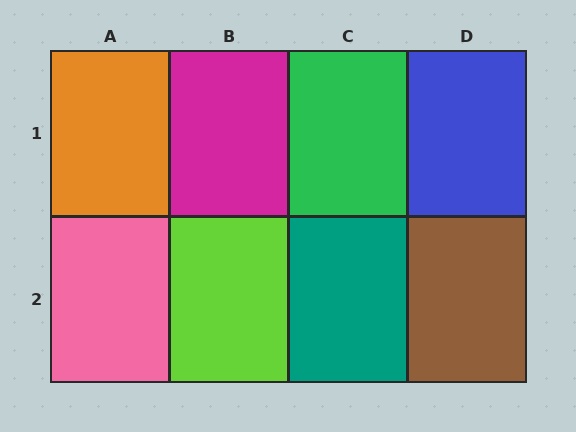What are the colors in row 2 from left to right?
Pink, lime, teal, brown.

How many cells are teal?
1 cell is teal.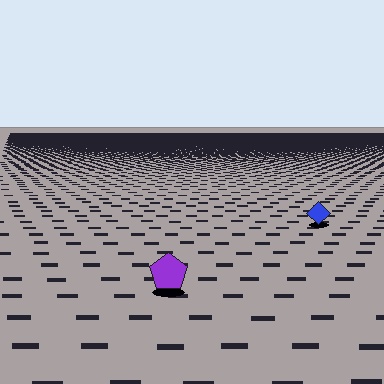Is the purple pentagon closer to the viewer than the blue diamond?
Yes. The purple pentagon is closer — you can tell from the texture gradient: the ground texture is coarser near it.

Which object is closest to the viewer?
The purple pentagon is closest. The texture marks near it are larger and more spread out.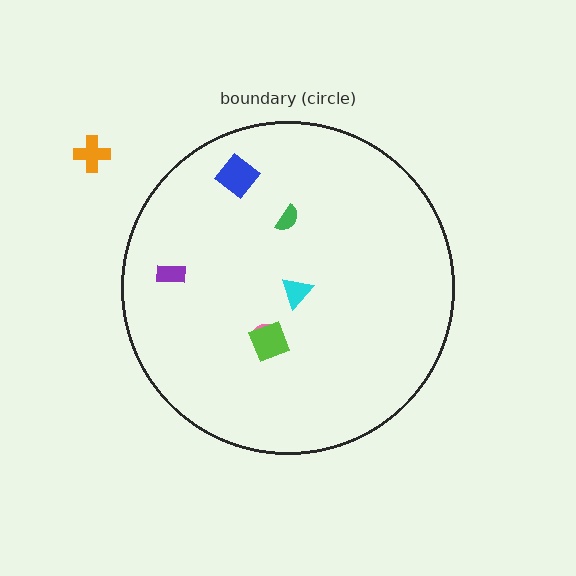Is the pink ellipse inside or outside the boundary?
Inside.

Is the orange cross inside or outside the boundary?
Outside.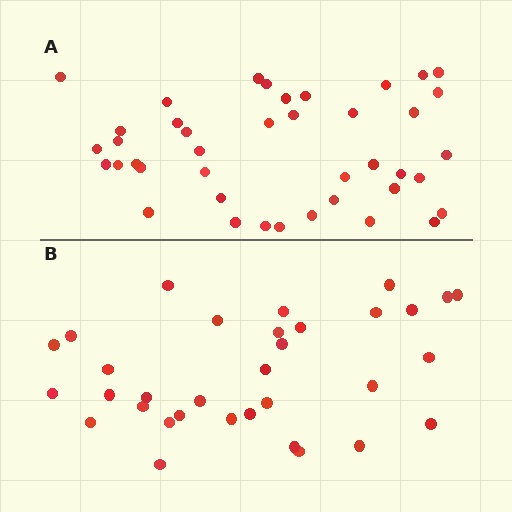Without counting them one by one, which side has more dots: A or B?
Region A (the top region) has more dots.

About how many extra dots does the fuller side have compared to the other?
Region A has roughly 8 or so more dots than region B.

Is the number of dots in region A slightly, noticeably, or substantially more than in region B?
Region A has only slightly more — the two regions are fairly close. The ratio is roughly 1.2 to 1.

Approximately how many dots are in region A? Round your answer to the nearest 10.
About 40 dots. (The exact count is 41, which rounds to 40.)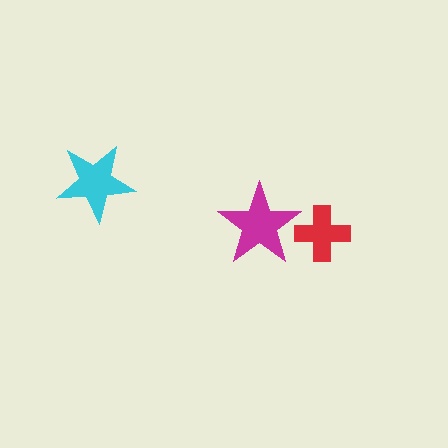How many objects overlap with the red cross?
1 object overlaps with the red cross.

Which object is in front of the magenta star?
The red cross is in front of the magenta star.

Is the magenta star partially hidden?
Yes, it is partially covered by another shape.